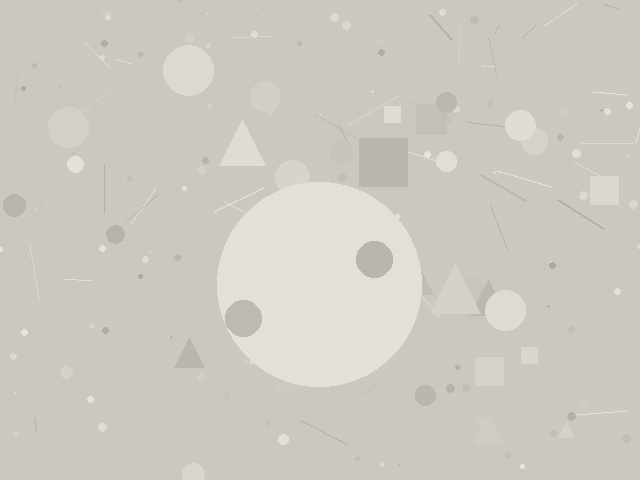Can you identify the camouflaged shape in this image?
The camouflaged shape is a circle.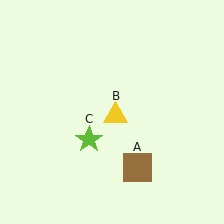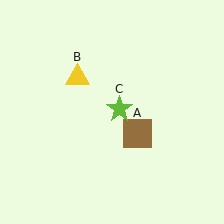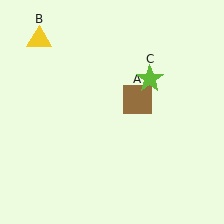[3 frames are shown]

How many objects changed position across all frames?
3 objects changed position: brown square (object A), yellow triangle (object B), lime star (object C).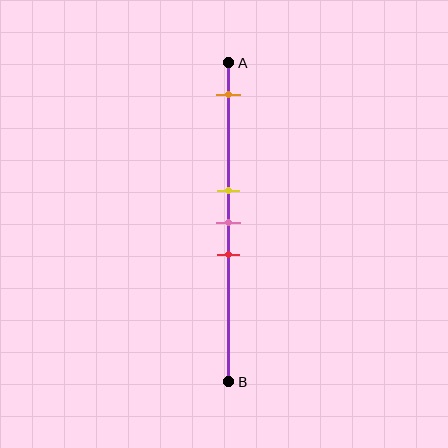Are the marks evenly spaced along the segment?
No, the marks are not evenly spaced.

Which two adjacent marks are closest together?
The yellow and pink marks are the closest adjacent pair.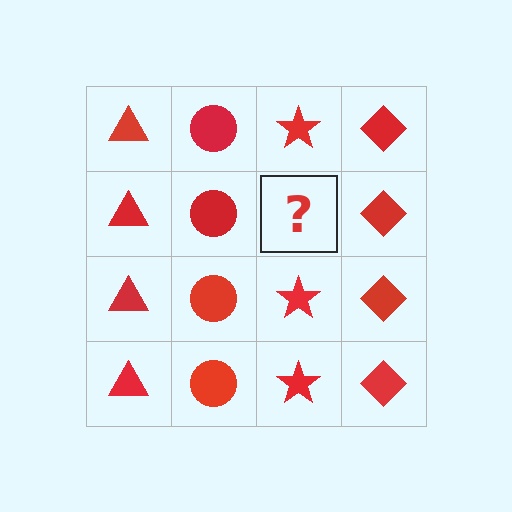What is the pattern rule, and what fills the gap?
The rule is that each column has a consistent shape. The gap should be filled with a red star.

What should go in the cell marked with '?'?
The missing cell should contain a red star.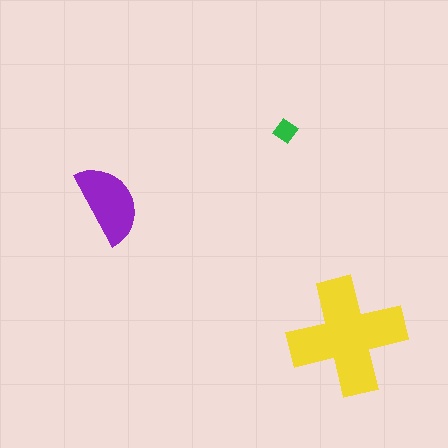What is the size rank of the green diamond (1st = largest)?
3rd.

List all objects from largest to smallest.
The yellow cross, the purple semicircle, the green diamond.